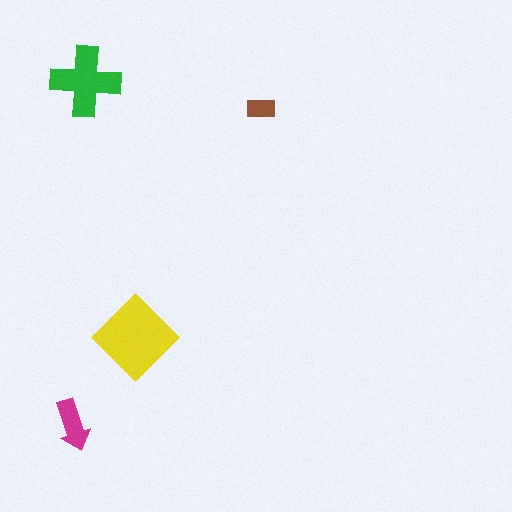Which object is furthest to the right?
The brown rectangle is rightmost.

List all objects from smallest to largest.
The brown rectangle, the magenta arrow, the green cross, the yellow diamond.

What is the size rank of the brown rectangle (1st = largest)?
4th.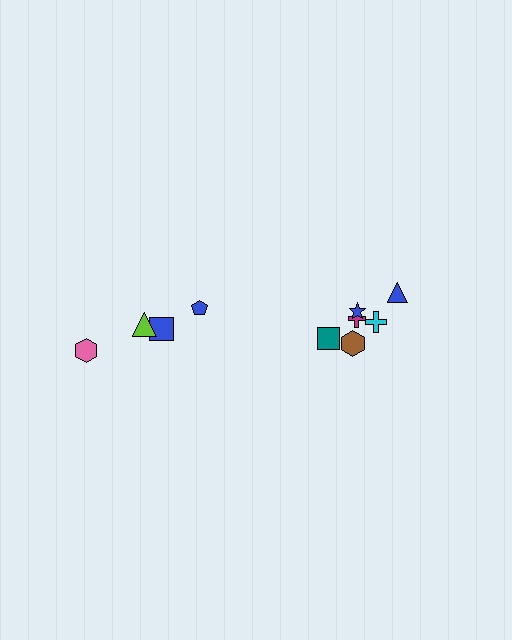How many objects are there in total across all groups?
There are 10 objects.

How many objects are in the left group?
There are 4 objects.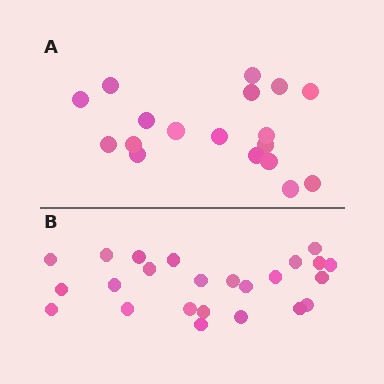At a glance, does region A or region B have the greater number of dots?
Region B (the bottom region) has more dots.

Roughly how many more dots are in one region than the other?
Region B has about 6 more dots than region A.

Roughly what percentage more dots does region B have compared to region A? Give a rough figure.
About 35% more.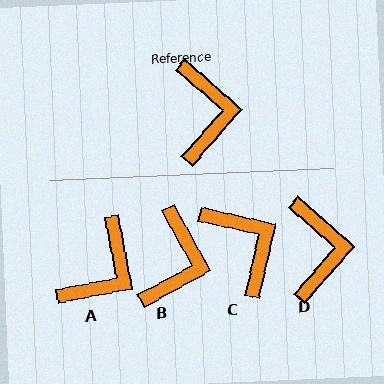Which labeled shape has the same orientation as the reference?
D.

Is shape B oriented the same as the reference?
No, it is off by about 20 degrees.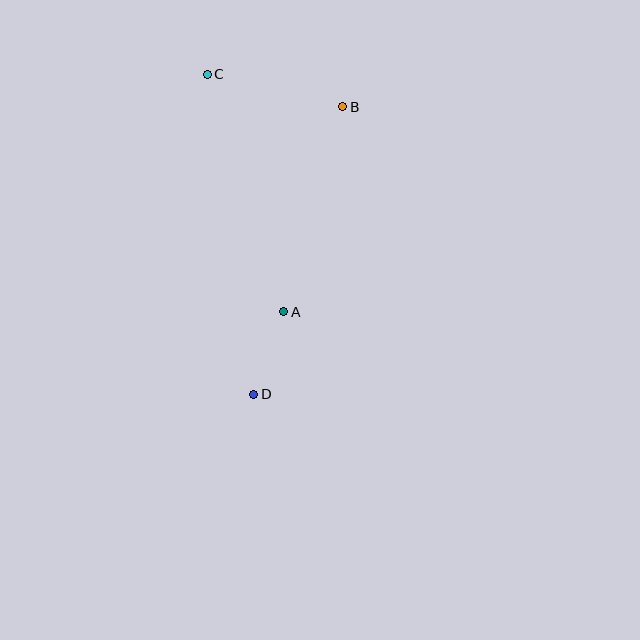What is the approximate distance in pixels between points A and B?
The distance between A and B is approximately 213 pixels.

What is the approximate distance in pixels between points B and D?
The distance between B and D is approximately 301 pixels.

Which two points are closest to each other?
Points A and D are closest to each other.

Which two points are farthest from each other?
Points C and D are farthest from each other.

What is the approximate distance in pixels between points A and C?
The distance between A and C is approximately 250 pixels.